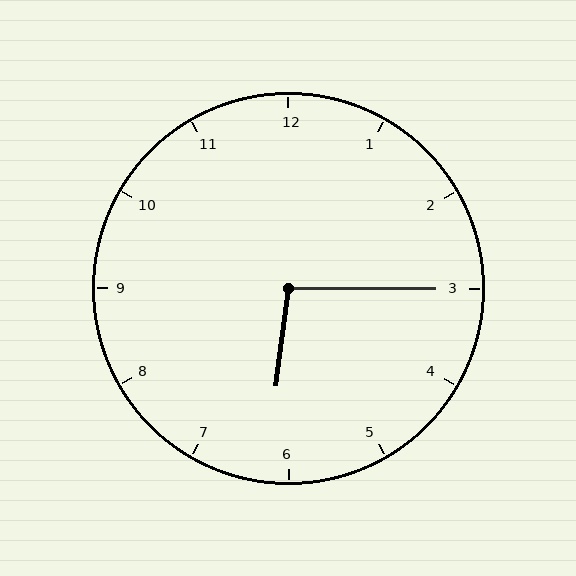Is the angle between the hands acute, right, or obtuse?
It is obtuse.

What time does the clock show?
6:15.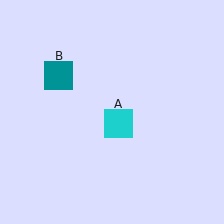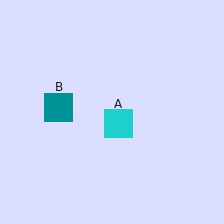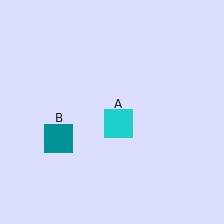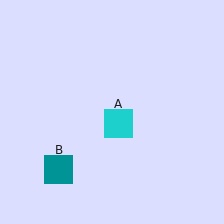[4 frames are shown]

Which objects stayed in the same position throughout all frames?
Cyan square (object A) remained stationary.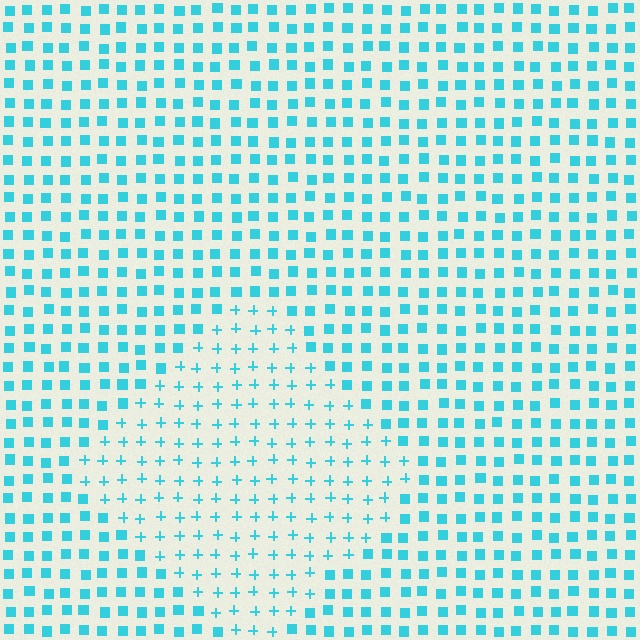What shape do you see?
I see a diamond.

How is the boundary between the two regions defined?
The boundary is defined by a change in element shape: plus signs inside vs. squares outside. All elements share the same color and spacing.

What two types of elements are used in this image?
The image uses plus signs inside the diamond region and squares outside it.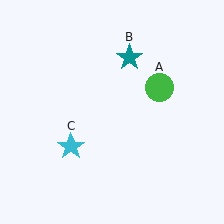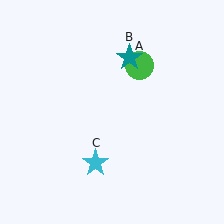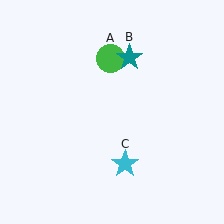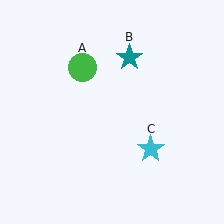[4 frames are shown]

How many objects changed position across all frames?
2 objects changed position: green circle (object A), cyan star (object C).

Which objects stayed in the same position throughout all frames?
Teal star (object B) remained stationary.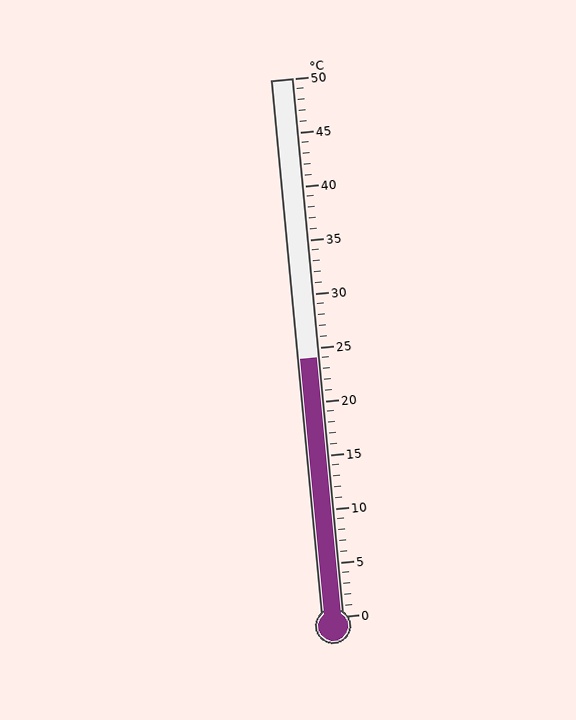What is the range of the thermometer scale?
The thermometer scale ranges from 0°C to 50°C.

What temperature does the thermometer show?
The thermometer shows approximately 24°C.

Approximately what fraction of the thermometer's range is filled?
The thermometer is filled to approximately 50% of its range.